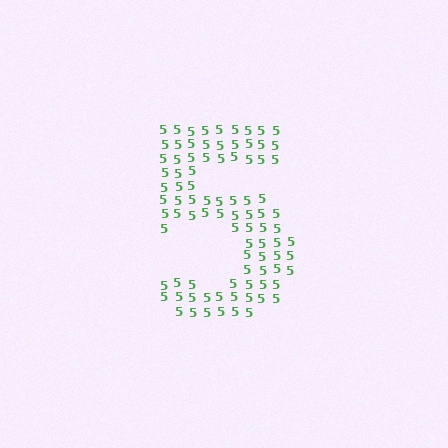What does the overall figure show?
The overall figure shows the digit 5.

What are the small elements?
The small elements are digit 5's.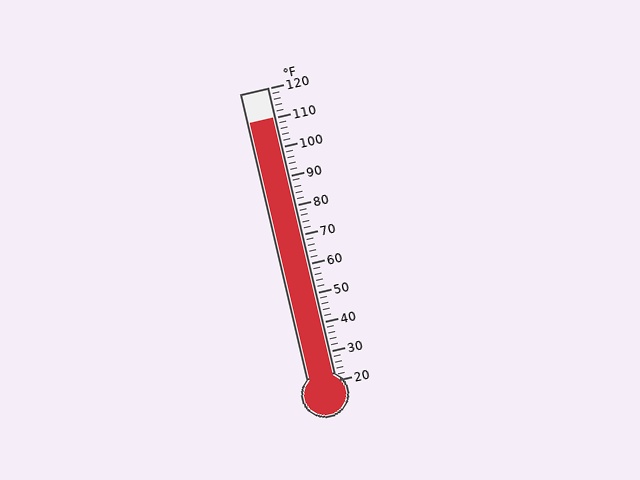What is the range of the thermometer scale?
The thermometer scale ranges from 20°F to 120°F.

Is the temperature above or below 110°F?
The temperature is at 110°F.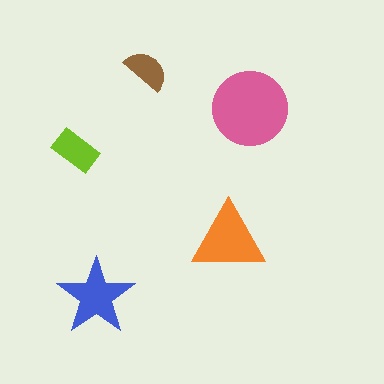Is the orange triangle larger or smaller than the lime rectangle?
Larger.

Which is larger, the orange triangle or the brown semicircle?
The orange triangle.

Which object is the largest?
The pink circle.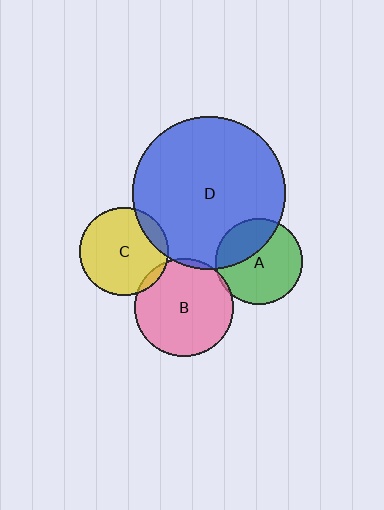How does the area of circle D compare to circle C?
Approximately 3.0 times.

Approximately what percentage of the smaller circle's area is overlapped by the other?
Approximately 5%.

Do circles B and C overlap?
Yes.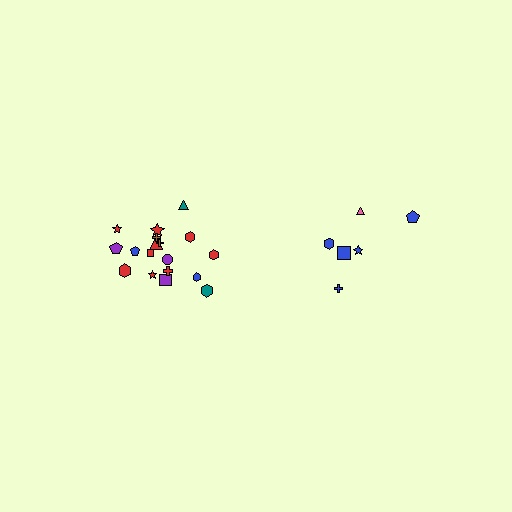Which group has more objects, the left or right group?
The left group.